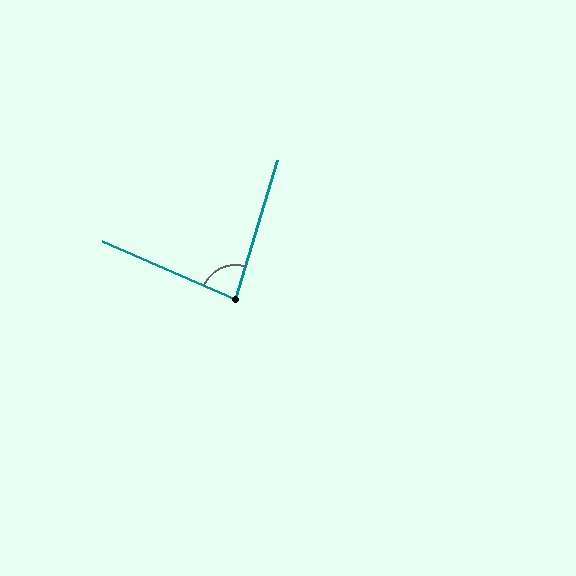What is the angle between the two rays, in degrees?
Approximately 83 degrees.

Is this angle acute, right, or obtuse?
It is acute.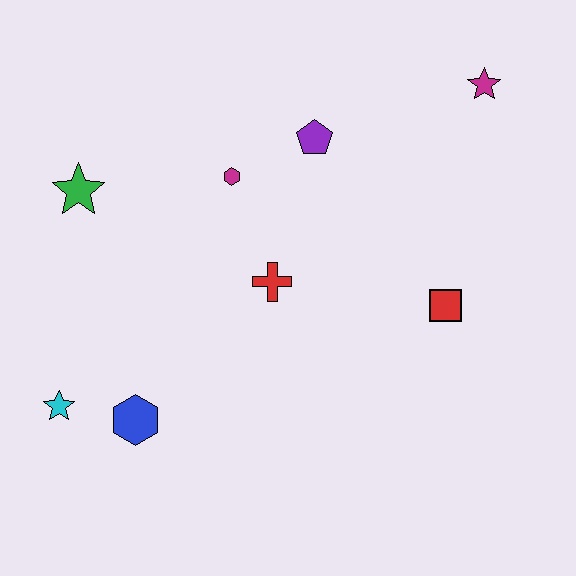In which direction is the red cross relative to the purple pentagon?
The red cross is below the purple pentagon.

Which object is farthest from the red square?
The cyan star is farthest from the red square.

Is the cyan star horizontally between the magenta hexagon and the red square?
No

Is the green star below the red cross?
No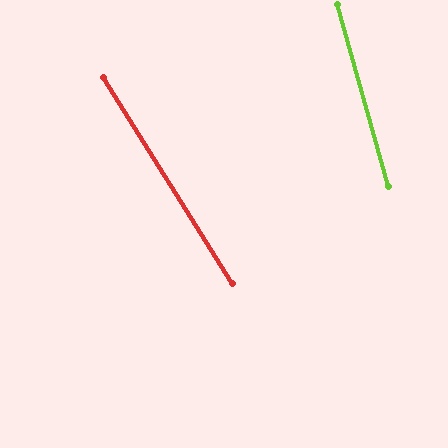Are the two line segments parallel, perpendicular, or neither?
Neither parallel nor perpendicular — they differ by about 16°.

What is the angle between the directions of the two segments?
Approximately 16 degrees.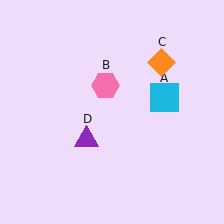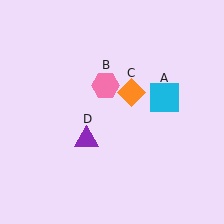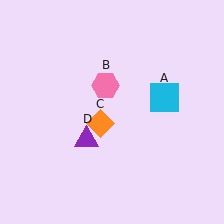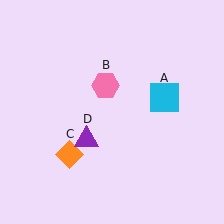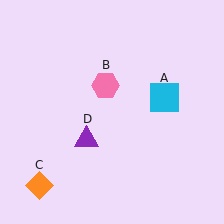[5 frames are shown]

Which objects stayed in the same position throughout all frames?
Cyan square (object A) and pink hexagon (object B) and purple triangle (object D) remained stationary.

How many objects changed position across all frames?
1 object changed position: orange diamond (object C).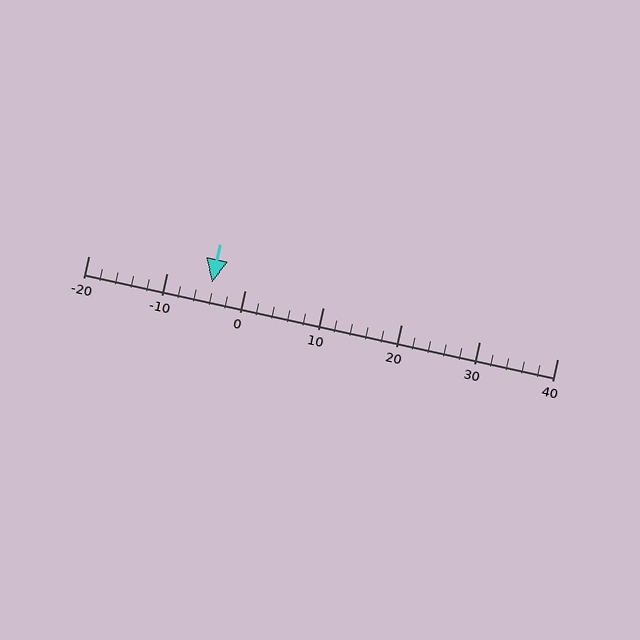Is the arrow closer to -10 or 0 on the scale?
The arrow is closer to 0.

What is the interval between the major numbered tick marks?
The major tick marks are spaced 10 units apart.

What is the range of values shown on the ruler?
The ruler shows values from -20 to 40.